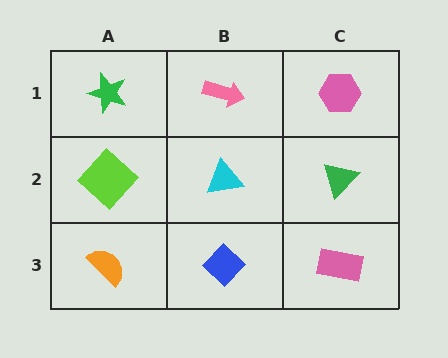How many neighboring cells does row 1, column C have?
2.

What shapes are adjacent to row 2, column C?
A pink hexagon (row 1, column C), a pink rectangle (row 3, column C), a cyan triangle (row 2, column B).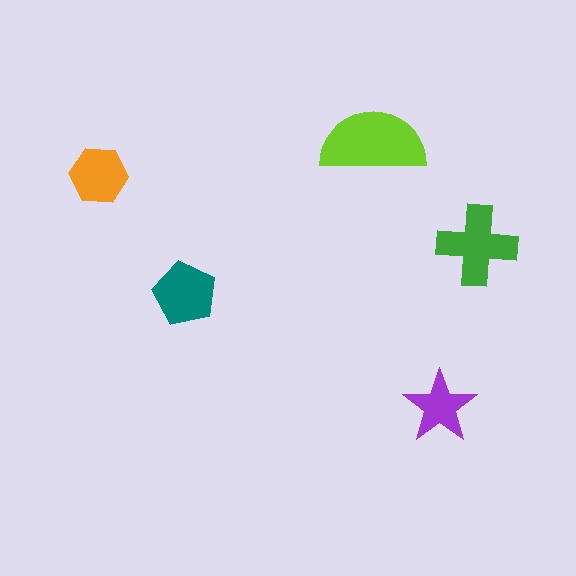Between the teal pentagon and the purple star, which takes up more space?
The teal pentagon.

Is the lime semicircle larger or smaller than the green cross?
Larger.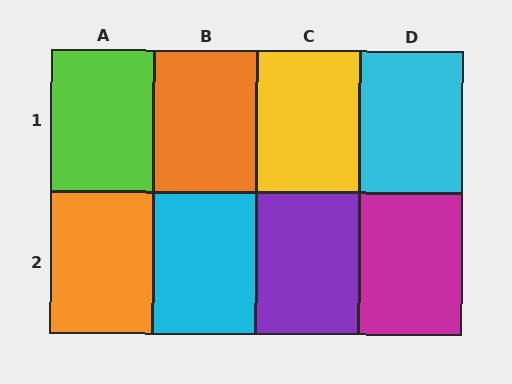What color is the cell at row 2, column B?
Cyan.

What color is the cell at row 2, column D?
Magenta.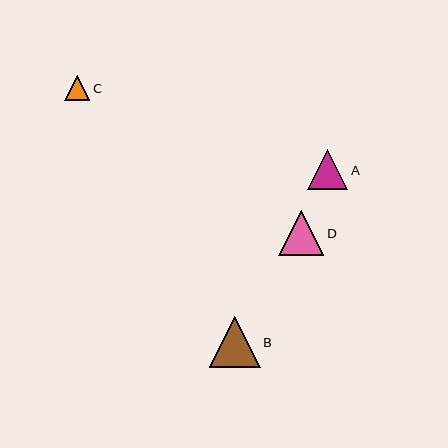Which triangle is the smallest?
Triangle C is the smallest with a size of approximately 25 pixels.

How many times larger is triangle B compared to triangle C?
Triangle B is approximately 2.0 times the size of triangle C.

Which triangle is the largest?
Triangle B is the largest with a size of approximately 51 pixels.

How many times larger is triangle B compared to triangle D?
Triangle B is approximately 1.1 times the size of triangle D.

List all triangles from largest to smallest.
From largest to smallest: B, D, A, C.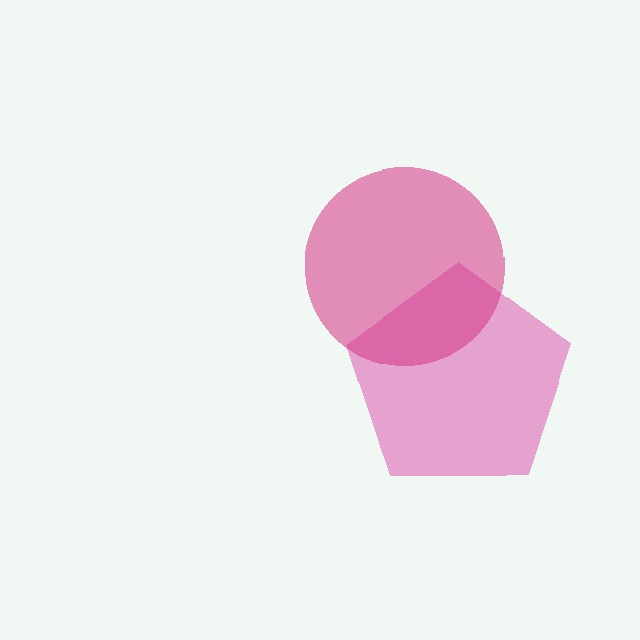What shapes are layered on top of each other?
The layered shapes are: a pink pentagon, a magenta circle.